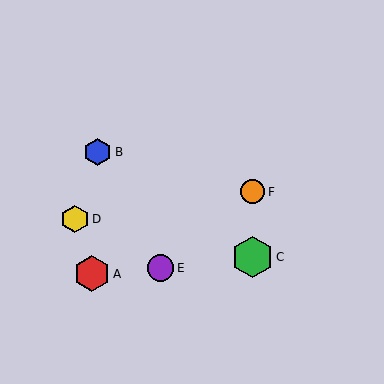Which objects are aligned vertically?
Objects C, F are aligned vertically.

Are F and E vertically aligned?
No, F is at x≈253 and E is at x≈161.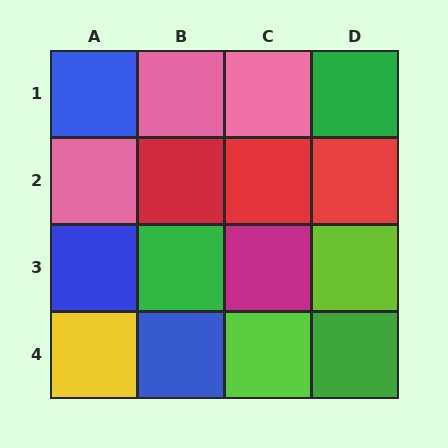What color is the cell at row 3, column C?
Magenta.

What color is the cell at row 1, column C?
Pink.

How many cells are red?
3 cells are red.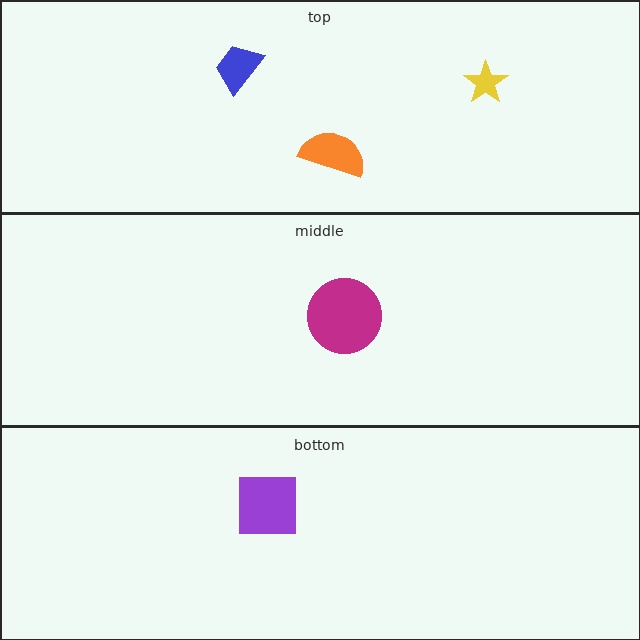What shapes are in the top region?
The yellow star, the blue trapezoid, the orange semicircle.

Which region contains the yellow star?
The top region.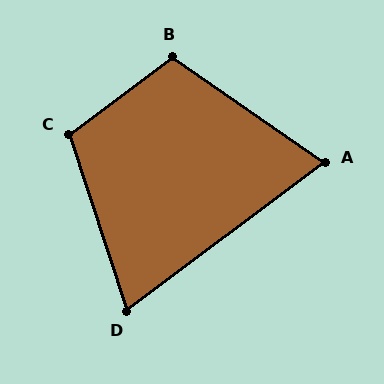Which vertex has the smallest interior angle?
D, at approximately 71 degrees.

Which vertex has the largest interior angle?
B, at approximately 109 degrees.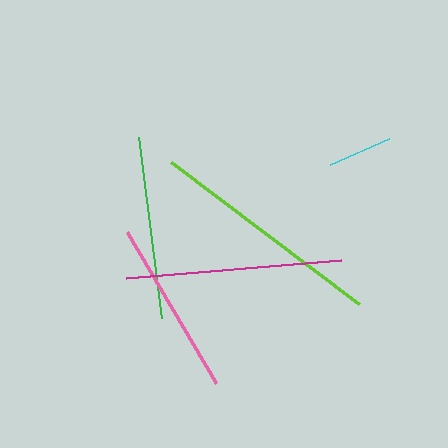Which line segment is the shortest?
The cyan line is the shortest at approximately 65 pixels.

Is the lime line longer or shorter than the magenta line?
The lime line is longer than the magenta line.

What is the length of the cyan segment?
The cyan segment is approximately 65 pixels long.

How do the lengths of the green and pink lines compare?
The green and pink lines are approximately the same length.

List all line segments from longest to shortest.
From longest to shortest: lime, magenta, green, pink, cyan.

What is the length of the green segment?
The green segment is approximately 182 pixels long.